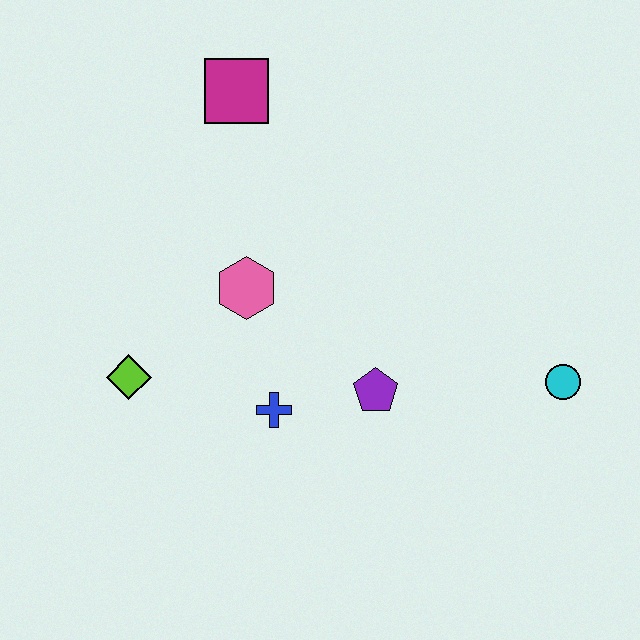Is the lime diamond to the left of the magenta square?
Yes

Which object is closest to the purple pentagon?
The blue cross is closest to the purple pentagon.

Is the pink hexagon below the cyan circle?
No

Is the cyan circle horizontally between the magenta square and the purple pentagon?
No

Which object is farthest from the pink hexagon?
The cyan circle is farthest from the pink hexagon.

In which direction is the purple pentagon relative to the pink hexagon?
The purple pentagon is to the right of the pink hexagon.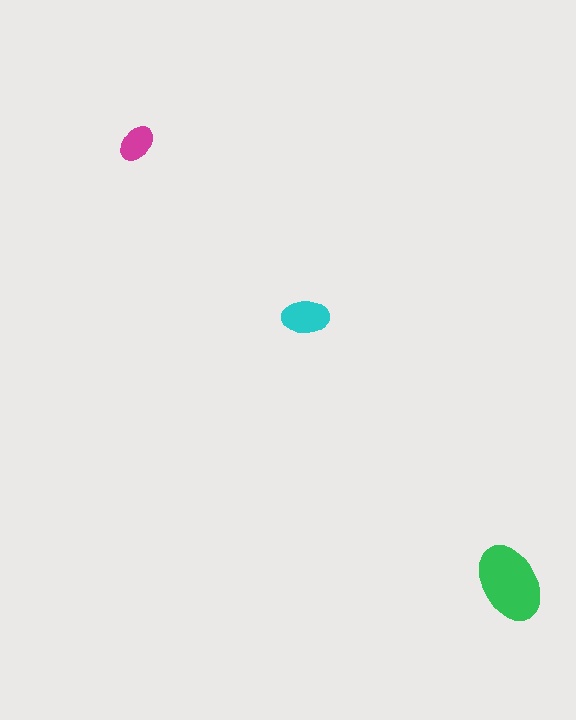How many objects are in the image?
There are 3 objects in the image.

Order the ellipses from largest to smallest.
the green one, the cyan one, the magenta one.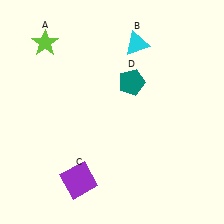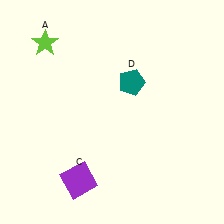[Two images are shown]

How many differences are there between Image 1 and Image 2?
There is 1 difference between the two images.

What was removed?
The cyan triangle (B) was removed in Image 2.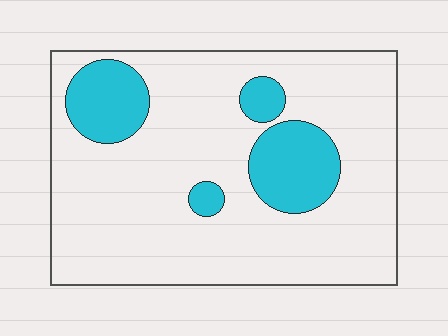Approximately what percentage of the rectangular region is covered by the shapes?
Approximately 20%.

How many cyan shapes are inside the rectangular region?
4.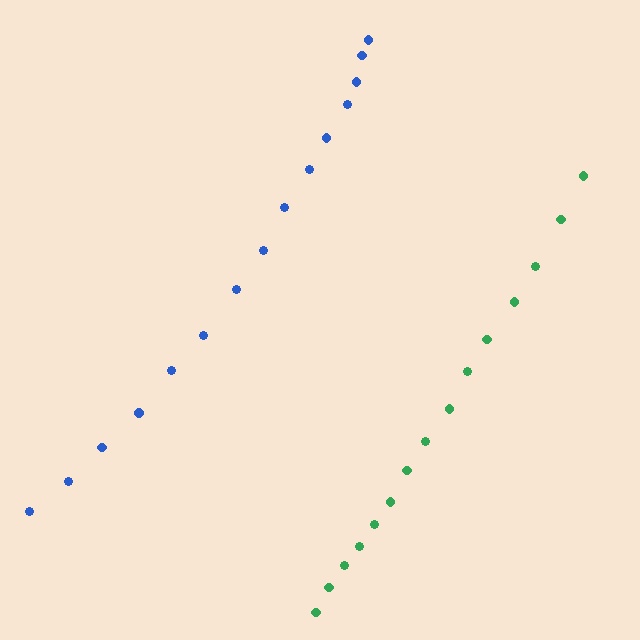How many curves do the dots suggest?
There are 2 distinct paths.